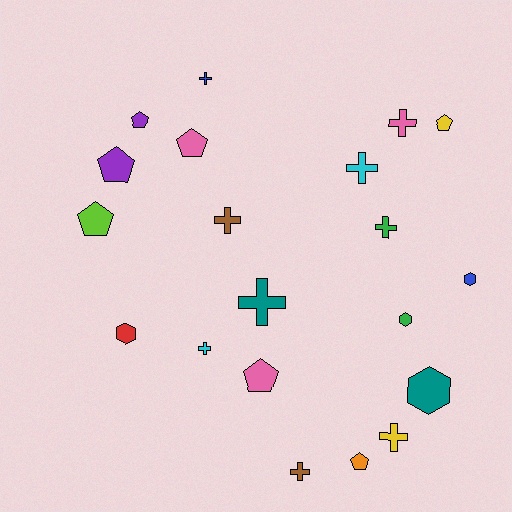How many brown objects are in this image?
There are 2 brown objects.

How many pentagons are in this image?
There are 7 pentagons.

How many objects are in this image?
There are 20 objects.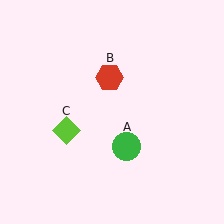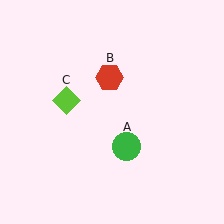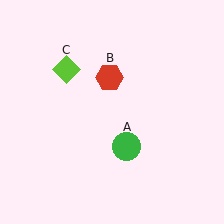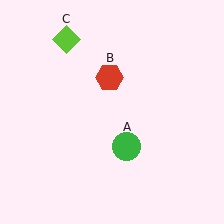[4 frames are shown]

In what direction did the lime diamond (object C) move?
The lime diamond (object C) moved up.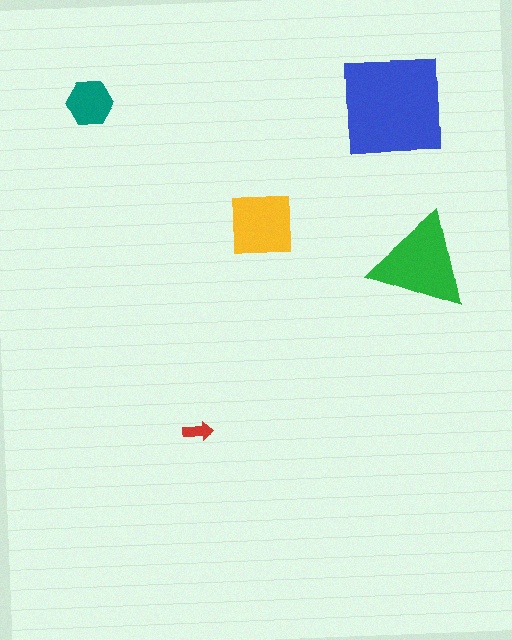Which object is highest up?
The teal hexagon is topmost.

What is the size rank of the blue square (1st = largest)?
1st.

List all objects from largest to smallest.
The blue square, the green triangle, the yellow square, the teal hexagon, the red arrow.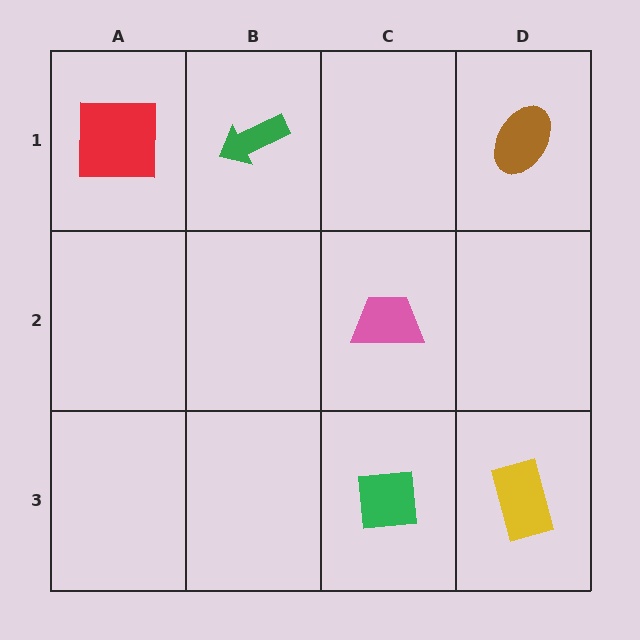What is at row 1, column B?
A green arrow.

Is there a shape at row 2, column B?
No, that cell is empty.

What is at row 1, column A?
A red square.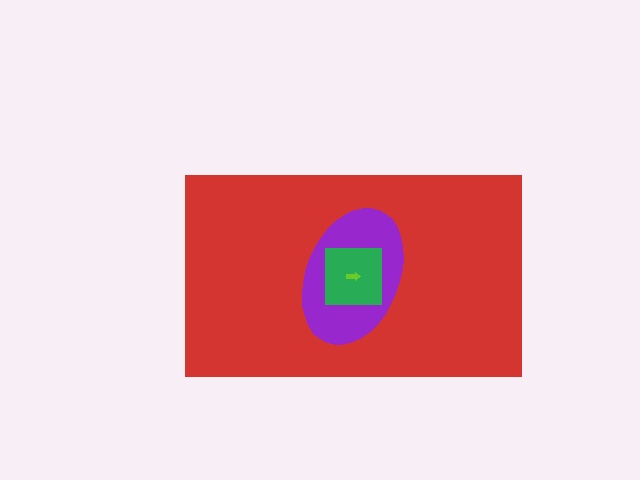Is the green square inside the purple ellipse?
Yes.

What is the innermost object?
The lime arrow.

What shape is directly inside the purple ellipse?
The green square.